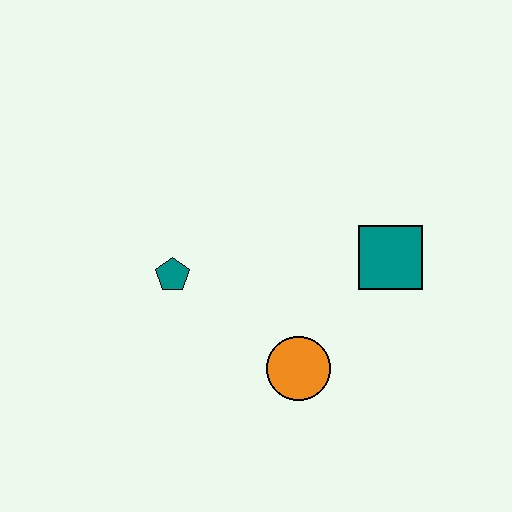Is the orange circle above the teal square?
No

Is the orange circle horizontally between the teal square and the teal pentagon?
Yes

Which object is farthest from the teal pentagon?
The teal square is farthest from the teal pentagon.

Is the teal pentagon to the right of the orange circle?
No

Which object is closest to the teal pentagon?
The orange circle is closest to the teal pentagon.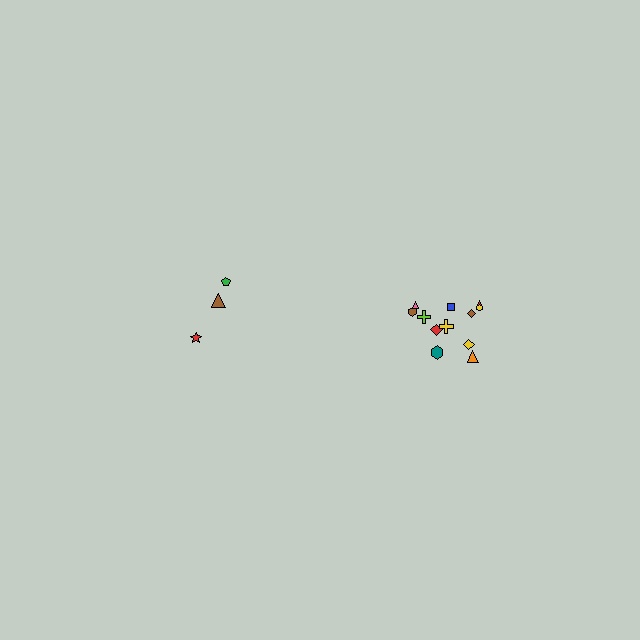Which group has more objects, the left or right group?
The right group.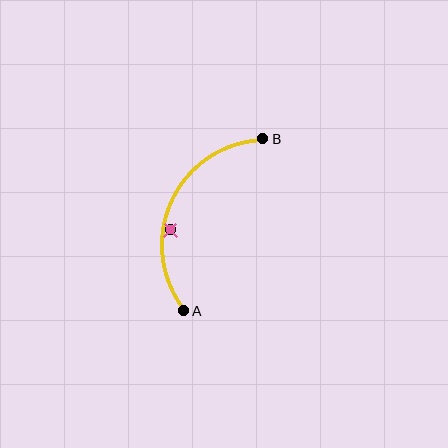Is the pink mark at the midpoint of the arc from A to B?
No — the pink mark does not lie on the arc at all. It sits slightly inside the curve.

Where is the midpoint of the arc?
The arc midpoint is the point on the curve farthest from the straight line joining A and B. It sits to the left of that line.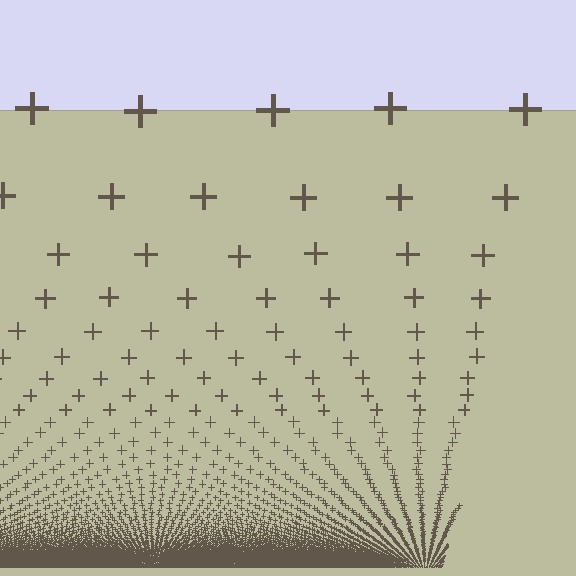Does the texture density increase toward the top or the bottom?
Density increases toward the bottom.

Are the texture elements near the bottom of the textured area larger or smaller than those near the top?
Smaller. The gradient is inverted — elements near the bottom are smaller and denser.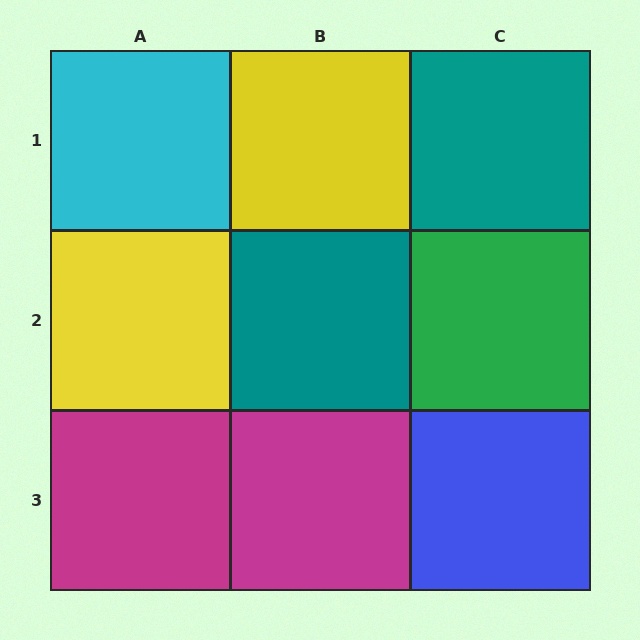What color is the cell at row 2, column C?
Green.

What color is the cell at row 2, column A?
Yellow.